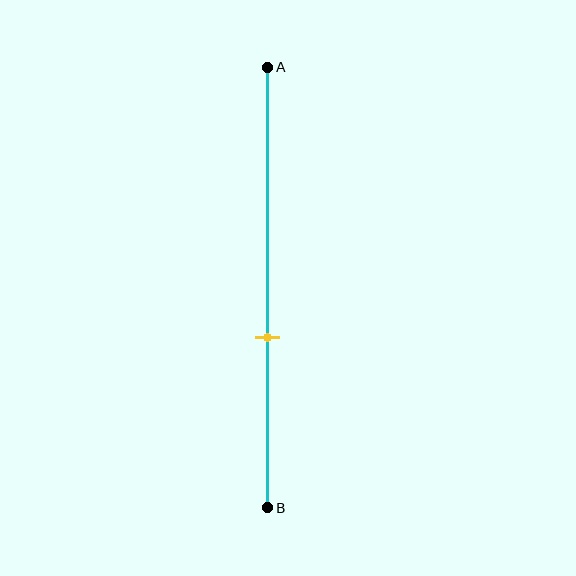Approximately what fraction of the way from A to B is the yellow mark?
The yellow mark is approximately 60% of the way from A to B.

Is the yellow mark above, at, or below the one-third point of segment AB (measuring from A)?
The yellow mark is below the one-third point of segment AB.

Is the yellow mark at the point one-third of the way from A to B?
No, the mark is at about 60% from A, not at the 33% one-third point.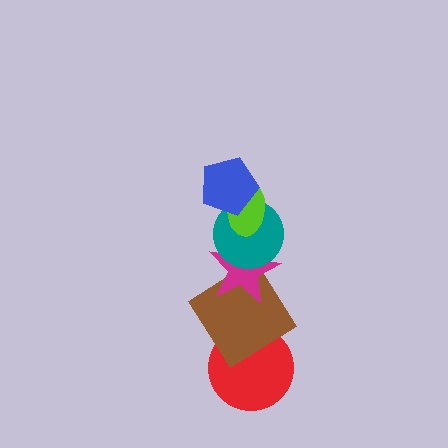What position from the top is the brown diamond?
The brown diamond is 5th from the top.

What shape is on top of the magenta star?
The teal circle is on top of the magenta star.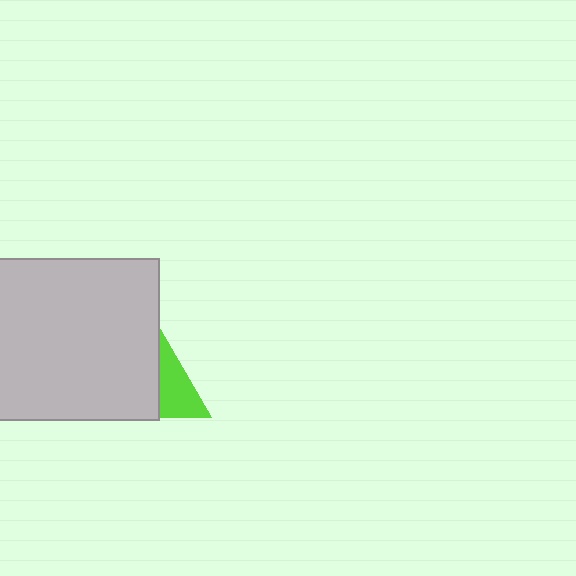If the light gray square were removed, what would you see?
You would see the complete lime triangle.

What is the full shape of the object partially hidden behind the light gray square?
The partially hidden object is a lime triangle.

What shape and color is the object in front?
The object in front is a light gray square.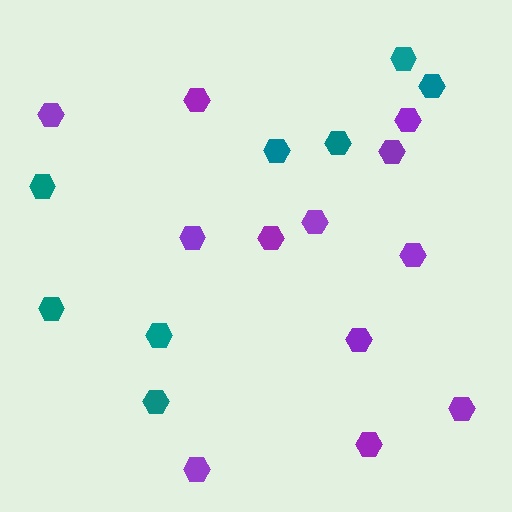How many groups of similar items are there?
There are 2 groups: one group of teal hexagons (8) and one group of purple hexagons (12).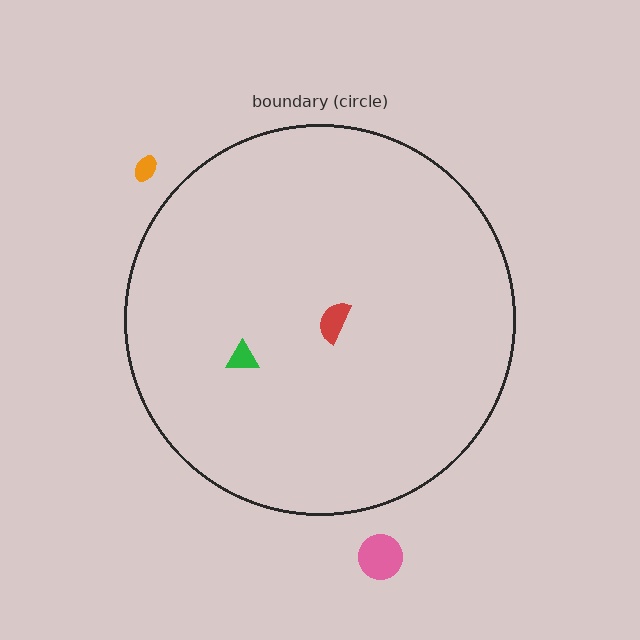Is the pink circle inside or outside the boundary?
Outside.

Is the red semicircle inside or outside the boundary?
Inside.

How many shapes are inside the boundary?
2 inside, 2 outside.